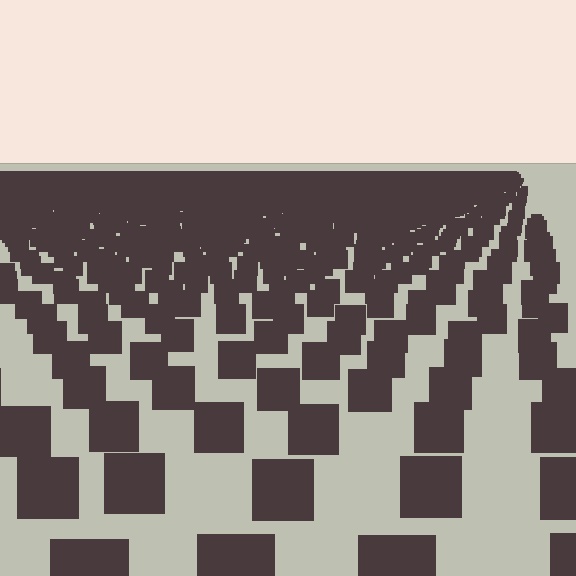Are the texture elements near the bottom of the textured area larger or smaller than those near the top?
Larger. Near the bottom, elements are closer to the viewer and appear at a bigger on-screen size.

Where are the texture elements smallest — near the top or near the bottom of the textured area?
Near the top.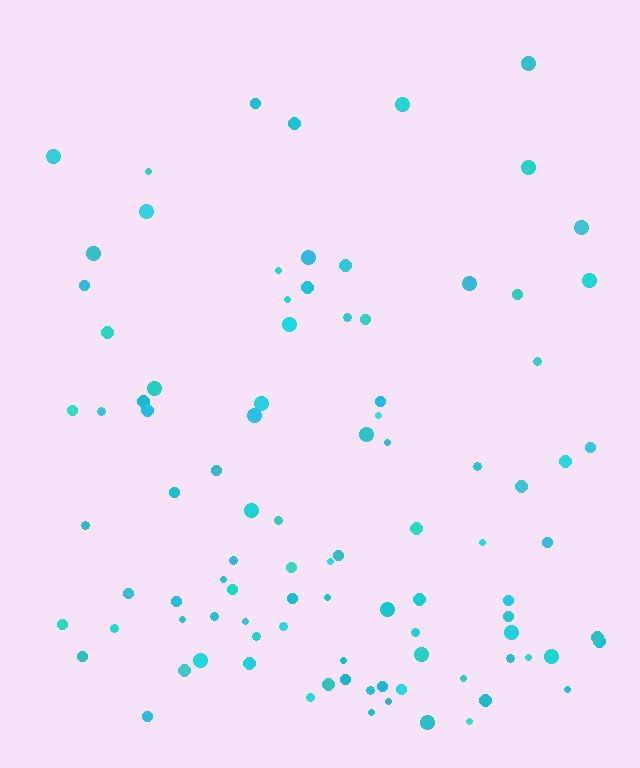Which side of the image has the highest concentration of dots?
The bottom.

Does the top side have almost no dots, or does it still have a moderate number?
Still a moderate number, just noticeably fewer than the bottom.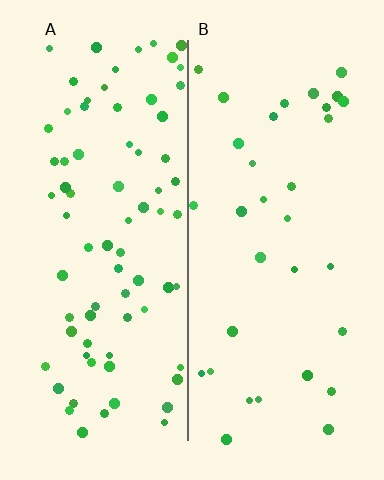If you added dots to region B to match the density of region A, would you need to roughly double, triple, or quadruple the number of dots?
Approximately double.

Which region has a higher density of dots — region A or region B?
A (the left).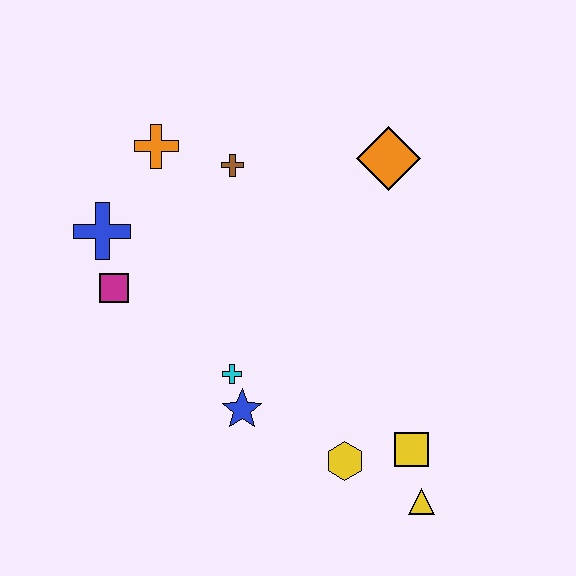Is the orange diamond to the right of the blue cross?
Yes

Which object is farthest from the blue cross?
The yellow triangle is farthest from the blue cross.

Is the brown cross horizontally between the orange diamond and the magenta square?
Yes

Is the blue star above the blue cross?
No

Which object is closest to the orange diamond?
The brown cross is closest to the orange diamond.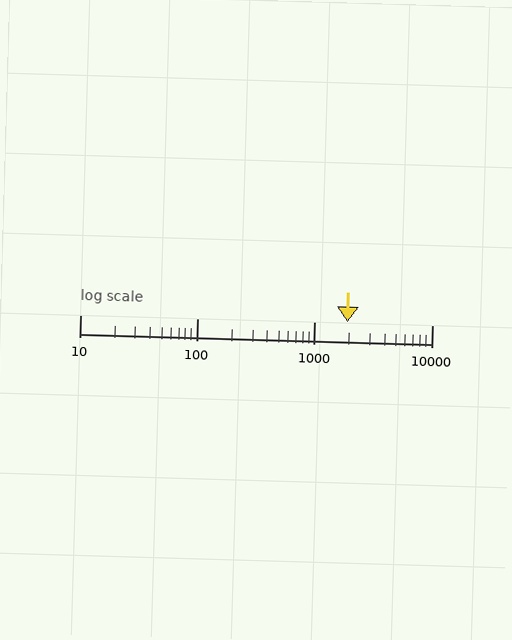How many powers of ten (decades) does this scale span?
The scale spans 3 decades, from 10 to 10000.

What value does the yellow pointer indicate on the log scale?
The pointer indicates approximately 1900.